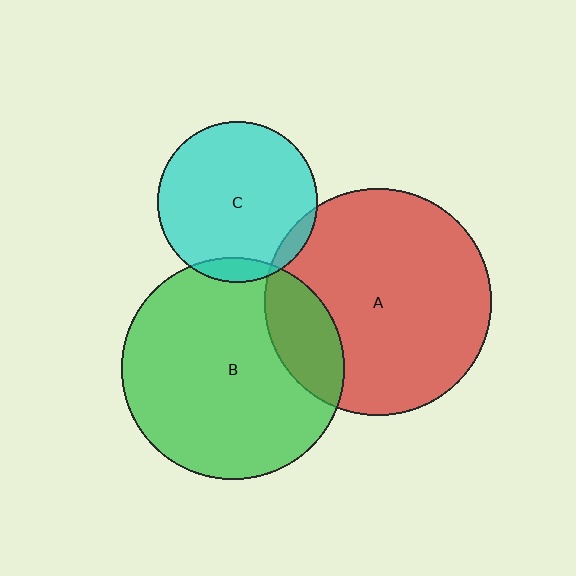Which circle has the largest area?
Circle A (red).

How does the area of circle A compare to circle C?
Approximately 2.0 times.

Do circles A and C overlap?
Yes.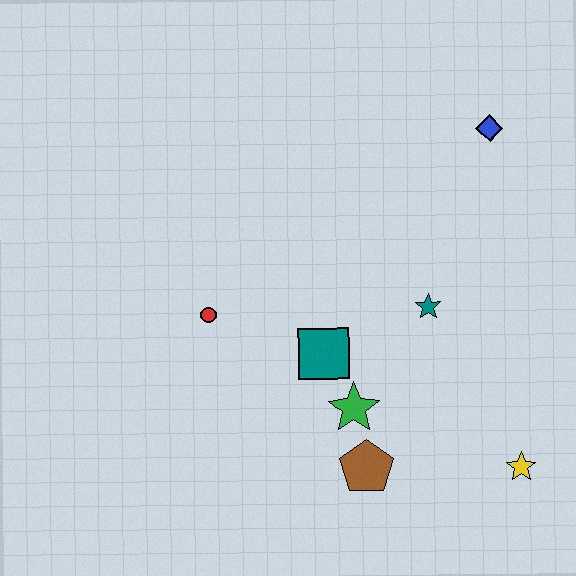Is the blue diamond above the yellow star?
Yes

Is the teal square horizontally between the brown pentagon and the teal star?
No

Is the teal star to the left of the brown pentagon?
No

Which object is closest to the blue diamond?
The teal star is closest to the blue diamond.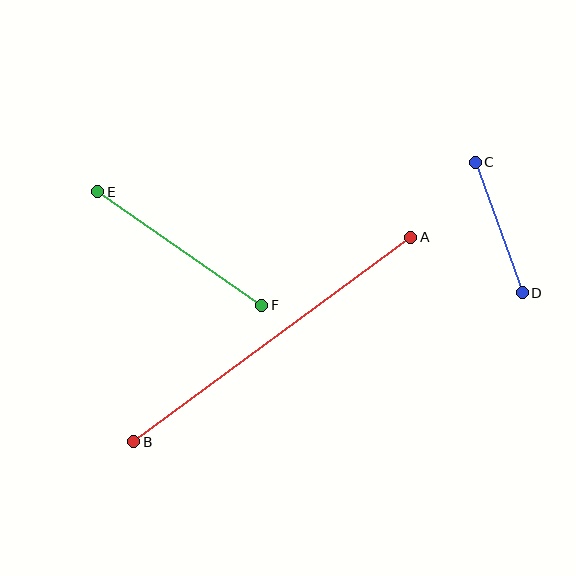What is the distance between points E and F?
The distance is approximately 200 pixels.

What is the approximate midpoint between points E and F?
The midpoint is at approximately (180, 249) pixels.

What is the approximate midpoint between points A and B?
The midpoint is at approximately (272, 340) pixels.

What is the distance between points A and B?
The distance is approximately 344 pixels.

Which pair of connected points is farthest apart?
Points A and B are farthest apart.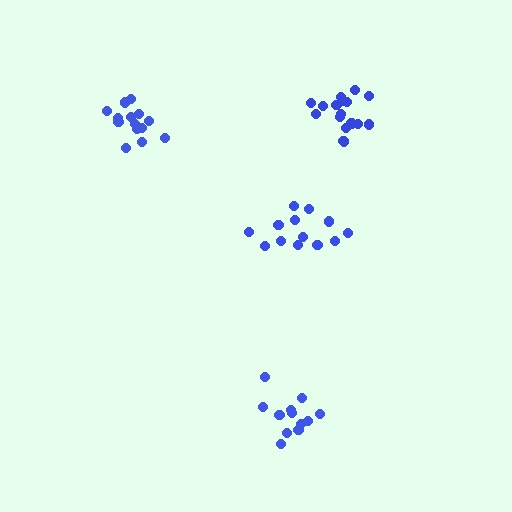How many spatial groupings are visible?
There are 4 spatial groupings.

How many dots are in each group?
Group 1: 17 dots, Group 2: 12 dots, Group 3: 14 dots, Group 4: 13 dots (56 total).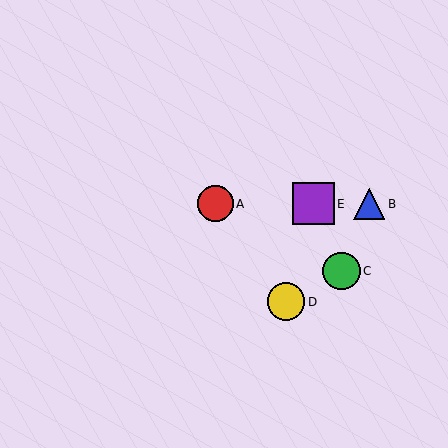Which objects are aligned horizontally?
Objects A, B, E are aligned horizontally.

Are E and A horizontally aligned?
Yes, both are at y≈204.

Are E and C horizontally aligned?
No, E is at y≈204 and C is at y≈271.